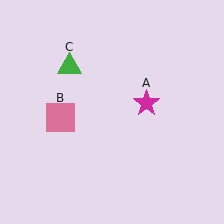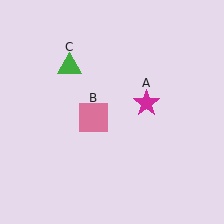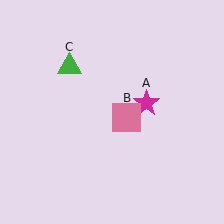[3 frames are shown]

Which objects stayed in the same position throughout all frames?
Magenta star (object A) and green triangle (object C) remained stationary.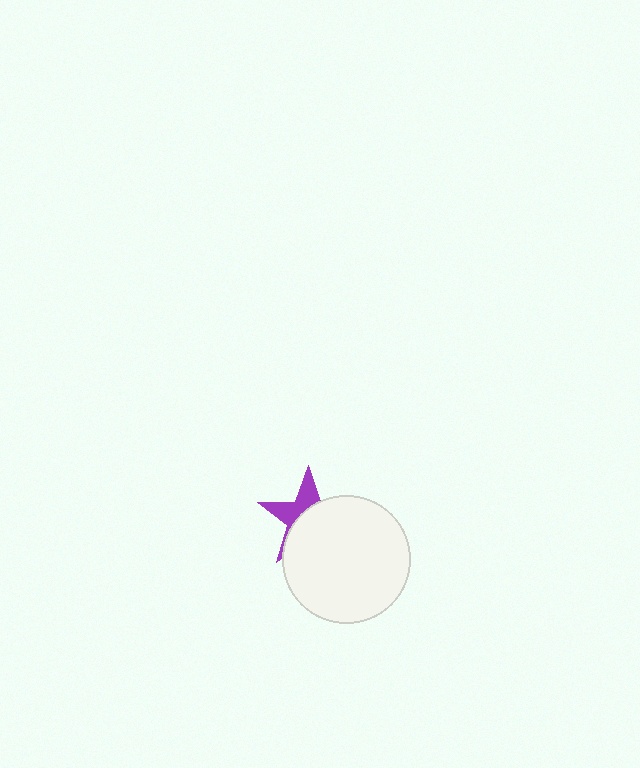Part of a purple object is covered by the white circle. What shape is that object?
It is a star.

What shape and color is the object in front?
The object in front is a white circle.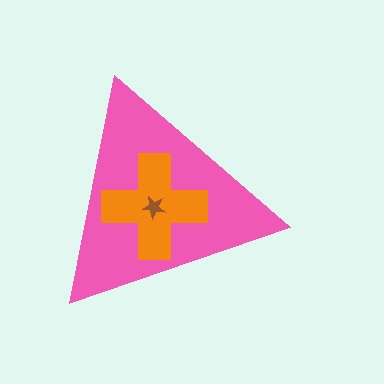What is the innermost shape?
The brown star.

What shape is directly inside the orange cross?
The brown star.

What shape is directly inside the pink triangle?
The orange cross.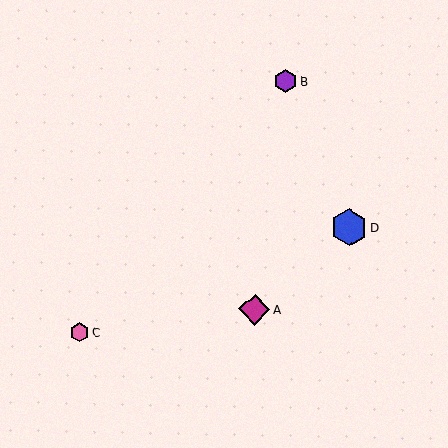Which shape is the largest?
The blue hexagon (labeled D) is the largest.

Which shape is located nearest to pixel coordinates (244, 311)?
The magenta diamond (labeled A) at (254, 310) is nearest to that location.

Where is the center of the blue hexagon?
The center of the blue hexagon is at (349, 227).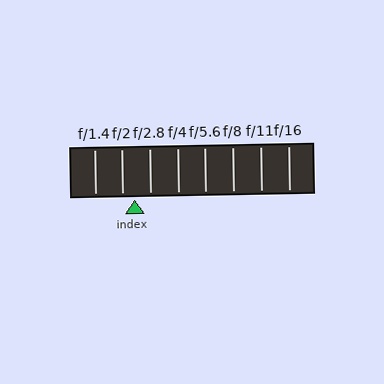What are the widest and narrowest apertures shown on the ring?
The widest aperture shown is f/1.4 and the narrowest is f/16.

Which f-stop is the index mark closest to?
The index mark is closest to f/2.